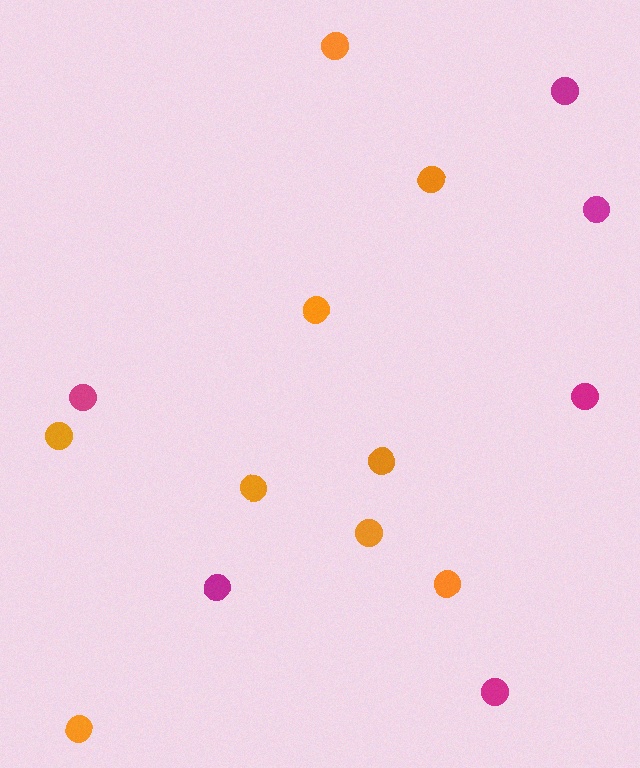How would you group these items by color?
There are 2 groups: one group of magenta circles (6) and one group of orange circles (9).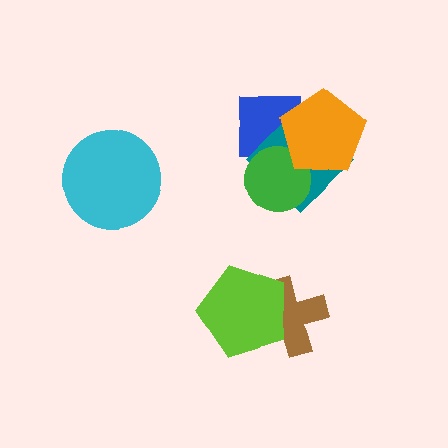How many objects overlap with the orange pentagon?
3 objects overlap with the orange pentagon.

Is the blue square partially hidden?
Yes, it is partially covered by another shape.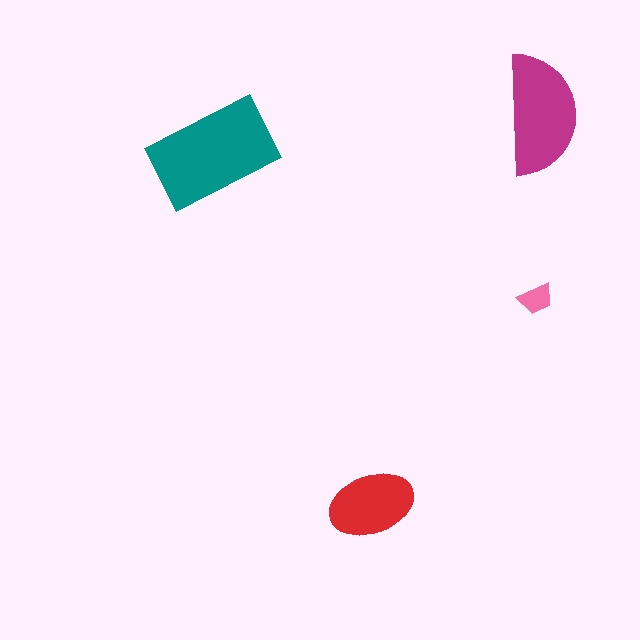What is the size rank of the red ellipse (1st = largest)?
3rd.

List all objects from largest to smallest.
The teal rectangle, the magenta semicircle, the red ellipse, the pink trapezoid.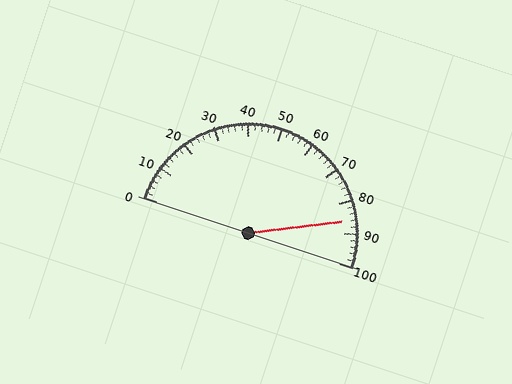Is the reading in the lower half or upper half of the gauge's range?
The reading is in the upper half of the range (0 to 100).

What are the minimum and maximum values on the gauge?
The gauge ranges from 0 to 100.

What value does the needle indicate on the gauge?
The needle indicates approximately 86.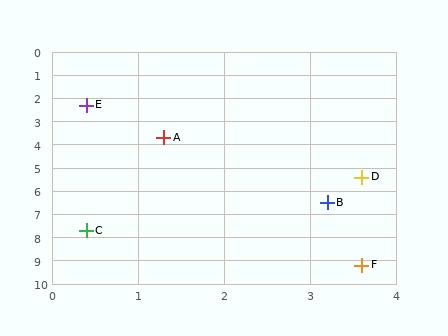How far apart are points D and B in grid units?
Points D and B are about 1.2 grid units apart.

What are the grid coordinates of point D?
Point D is at approximately (3.6, 5.4).